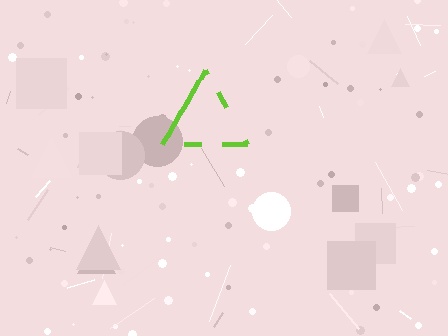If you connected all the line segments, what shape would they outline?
They would outline a triangle.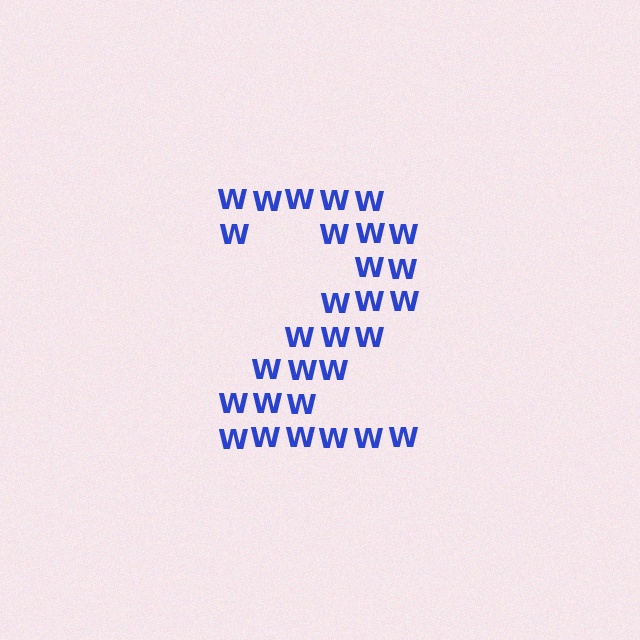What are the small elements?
The small elements are letter W's.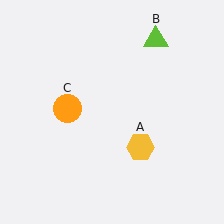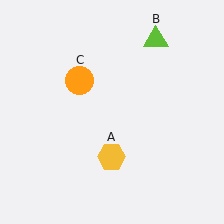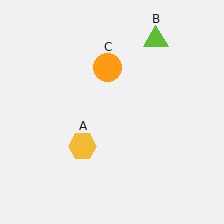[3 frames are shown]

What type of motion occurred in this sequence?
The yellow hexagon (object A), orange circle (object C) rotated clockwise around the center of the scene.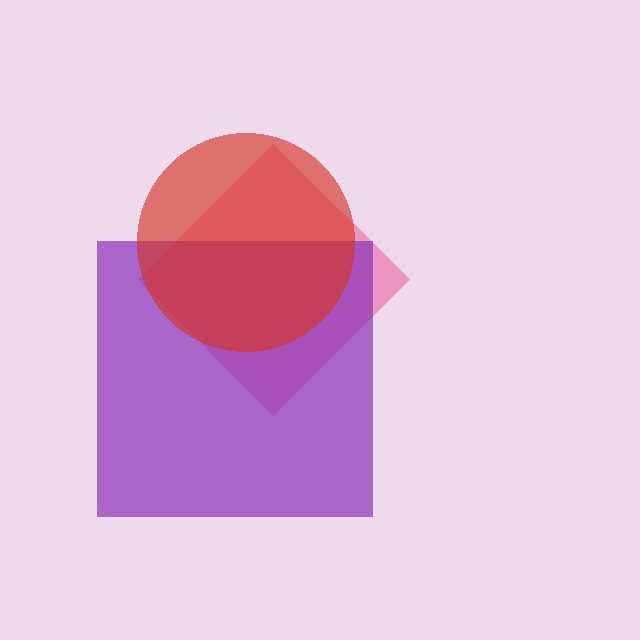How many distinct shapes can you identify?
There are 3 distinct shapes: a pink diamond, a purple square, a red circle.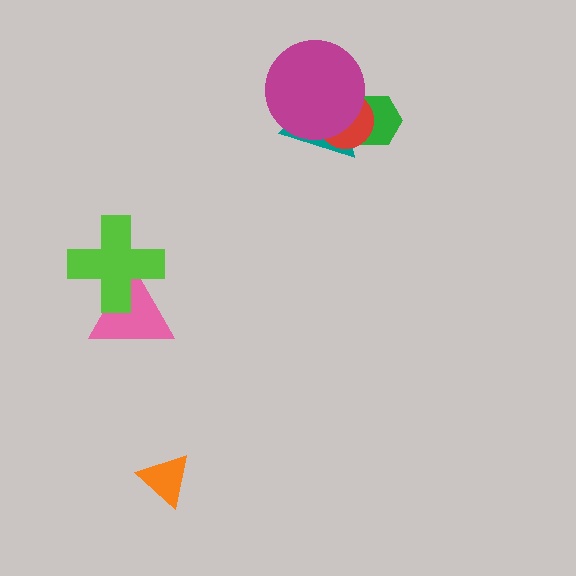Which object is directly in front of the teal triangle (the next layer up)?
The red circle is directly in front of the teal triangle.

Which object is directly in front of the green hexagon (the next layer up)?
The teal triangle is directly in front of the green hexagon.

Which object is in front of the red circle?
The magenta circle is in front of the red circle.